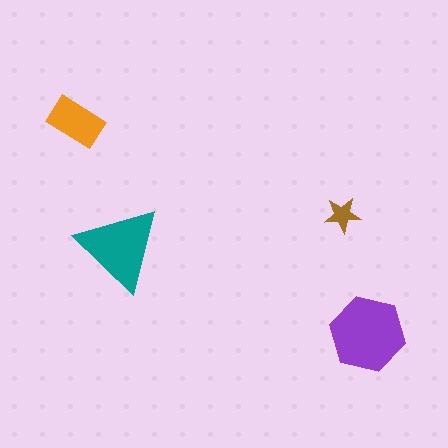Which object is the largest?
The purple hexagon.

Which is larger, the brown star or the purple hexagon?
The purple hexagon.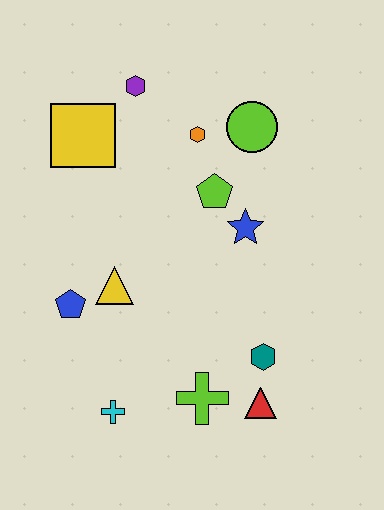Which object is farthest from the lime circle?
The cyan cross is farthest from the lime circle.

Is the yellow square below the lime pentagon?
No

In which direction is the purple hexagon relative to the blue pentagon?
The purple hexagon is above the blue pentagon.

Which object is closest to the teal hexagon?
The red triangle is closest to the teal hexagon.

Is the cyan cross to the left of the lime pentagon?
Yes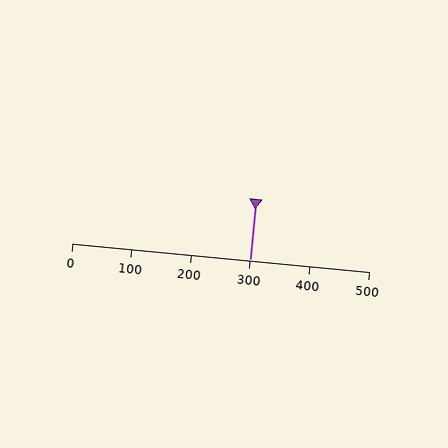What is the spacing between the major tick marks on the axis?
The major ticks are spaced 100 apart.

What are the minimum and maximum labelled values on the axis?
The axis runs from 0 to 500.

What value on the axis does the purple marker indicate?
The marker indicates approximately 300.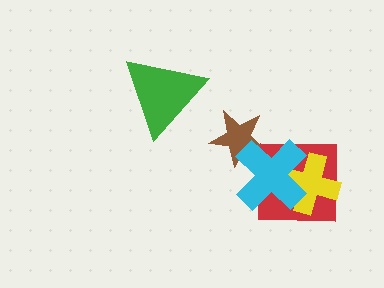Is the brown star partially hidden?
Yes, it is partially covered by another shape.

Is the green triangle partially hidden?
No, no other shape covers it.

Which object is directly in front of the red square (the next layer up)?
The yellow cross is directly in front of the red square.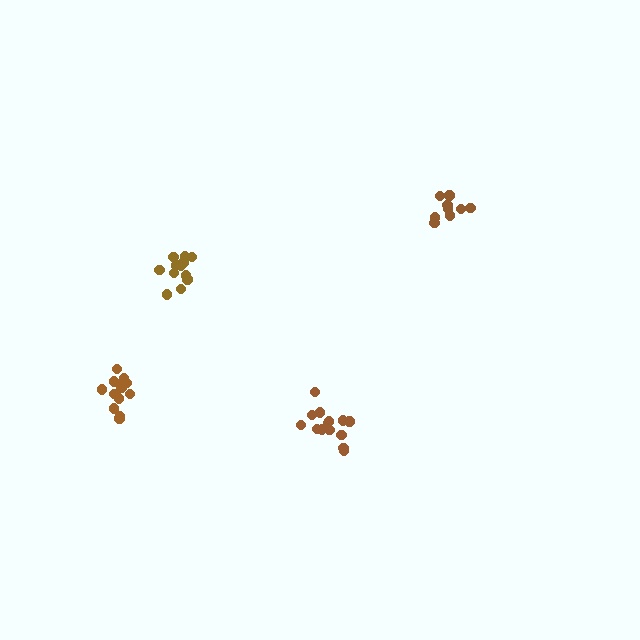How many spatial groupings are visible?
There are 4 spatial groupings.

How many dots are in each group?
Group 1: 13 dots, Group 2: 14 dots, Group 3: 9 dots, Group 4: 14 dots (50 total).